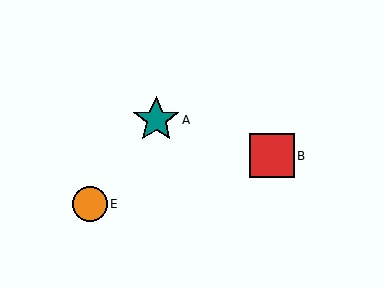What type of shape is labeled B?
Shape B is a red square.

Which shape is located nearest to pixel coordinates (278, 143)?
The red square (labeled B) at (272, 156) is nearest to that location.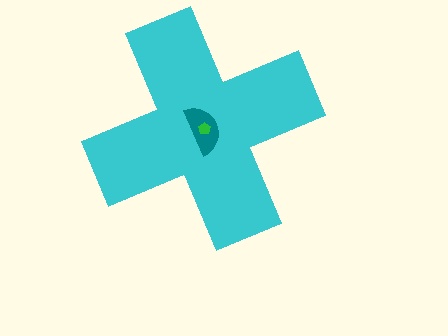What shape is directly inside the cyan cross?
The teal semicircle.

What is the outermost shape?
The cyan cross.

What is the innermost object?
The green pentagon.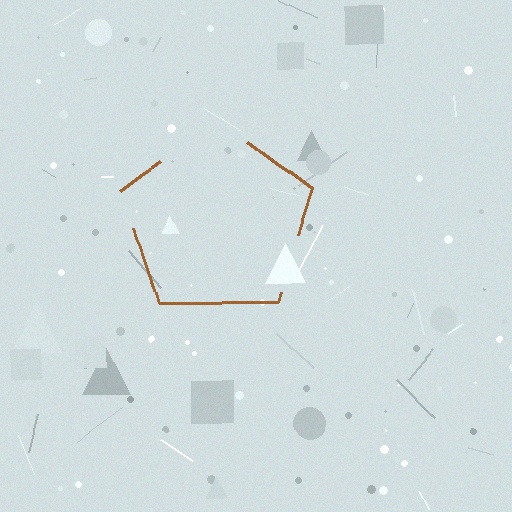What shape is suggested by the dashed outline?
The dashed outline suggests a pentagon.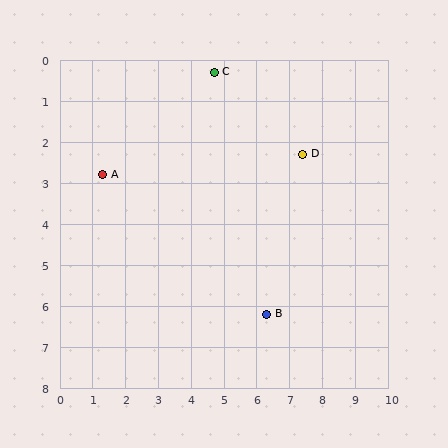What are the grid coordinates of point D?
Point D is at approximately (7.4, 2.3).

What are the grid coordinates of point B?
Point B is at approximately (6.3, 6.2).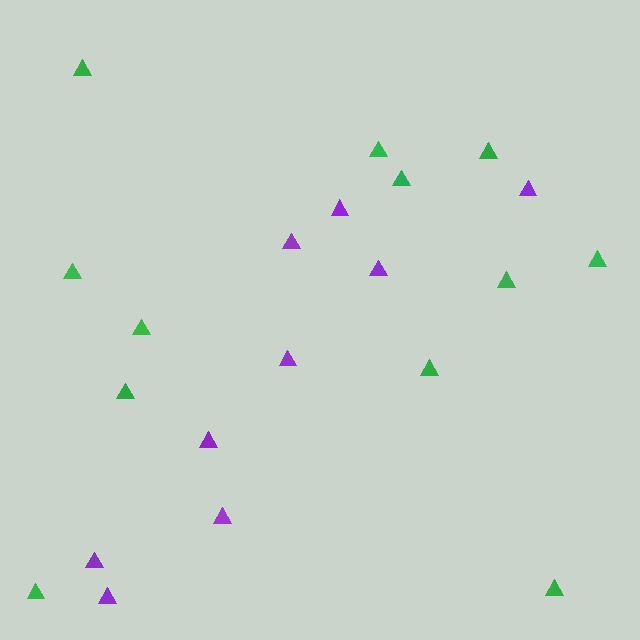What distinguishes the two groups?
There are 2 groups: one group of green triangles (12) and one group of purple triangles (9).